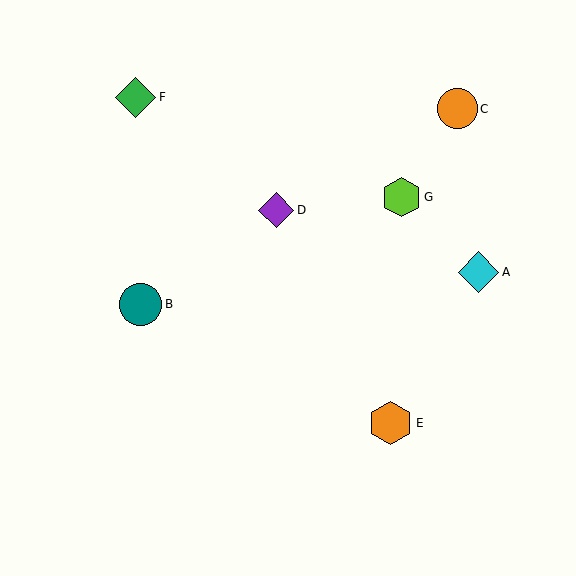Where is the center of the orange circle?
The center of the orange circle is at (457, 109).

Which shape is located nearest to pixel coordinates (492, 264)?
The cyan diamond (labeled A) at (479, 272) is nearest to that location.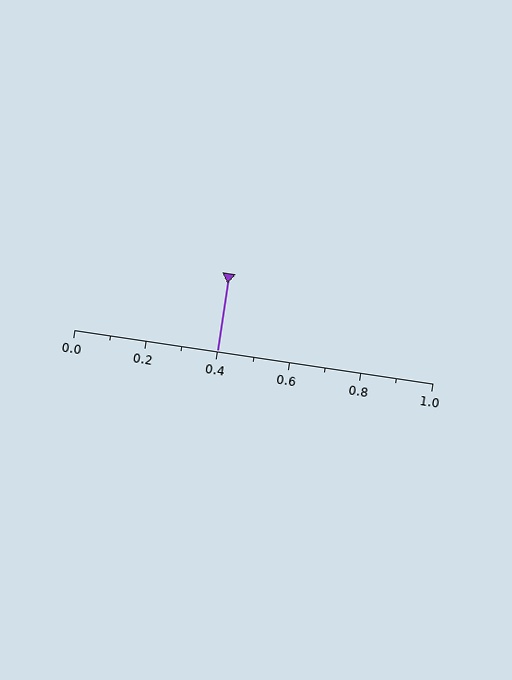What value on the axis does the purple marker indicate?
The marker indicates approximately 0.4.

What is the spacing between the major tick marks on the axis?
The major ticks are spaced 0.2 apart.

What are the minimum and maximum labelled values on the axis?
The axis runs from 0.0 to 1.0.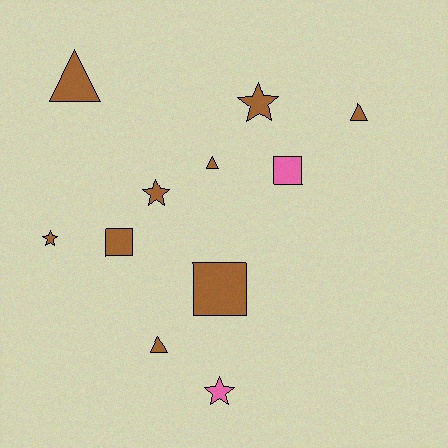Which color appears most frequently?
Brown, with 9 objects.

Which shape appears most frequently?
Star, with 4 objects.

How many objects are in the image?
There are 11 objects.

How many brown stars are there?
There are 3 brown stars.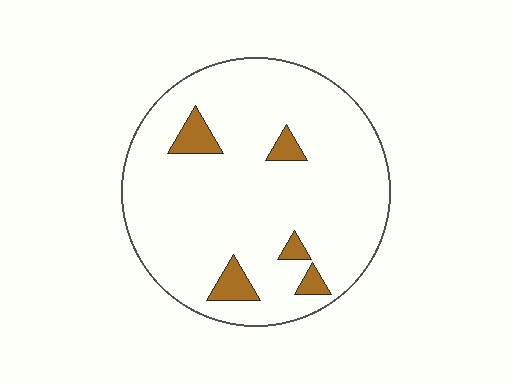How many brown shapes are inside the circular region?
5.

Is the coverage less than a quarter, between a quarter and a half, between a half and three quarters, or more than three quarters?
Less than a quarter.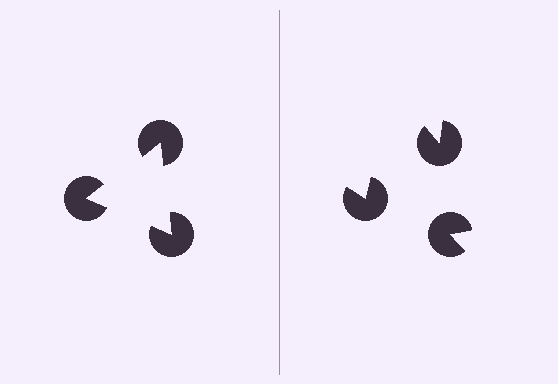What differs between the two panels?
The pac-man discs are positioned identically on both sides; only the wedge orientations differ. On the left they align to a triangle; on the right they are misaligned.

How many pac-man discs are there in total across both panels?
6 — 3 on each side.